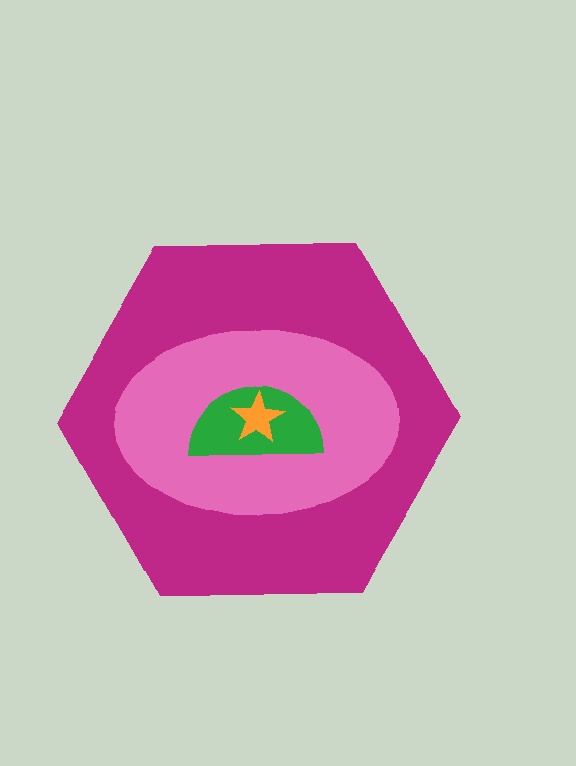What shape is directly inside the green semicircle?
The orange star.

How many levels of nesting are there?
4.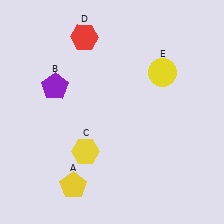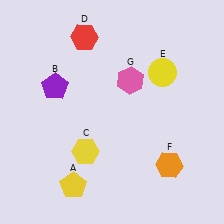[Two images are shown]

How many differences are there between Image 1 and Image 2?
There are 2 differences between the two images.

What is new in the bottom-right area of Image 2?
An orange hexagon (F) was added in the bottom-right area of Image 2.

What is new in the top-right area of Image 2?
A pink hexagon (G) was added in the top-right area of Image 2.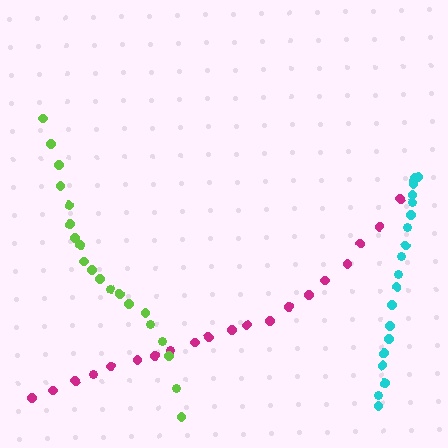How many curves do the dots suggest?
There are 3 distinct paths.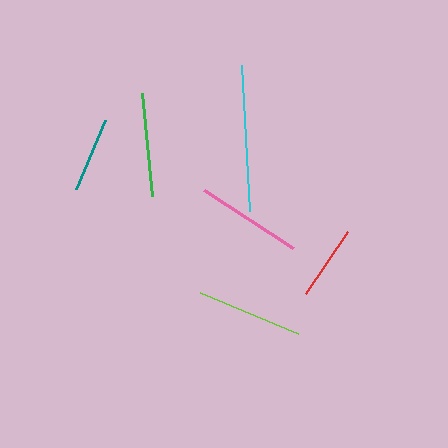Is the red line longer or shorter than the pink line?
The pink line is longer than the red line.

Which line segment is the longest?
The cyan line is the longest at approximately 146 pixels.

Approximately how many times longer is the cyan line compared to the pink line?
The cyan line is approximately 1.4 times the length of the pink line.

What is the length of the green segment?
The green segment is approximately 104 pixels long.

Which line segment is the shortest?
The red line is the shortest at approximately 75 pixels.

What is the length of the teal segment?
The teal segment is approximately 76 pixels long.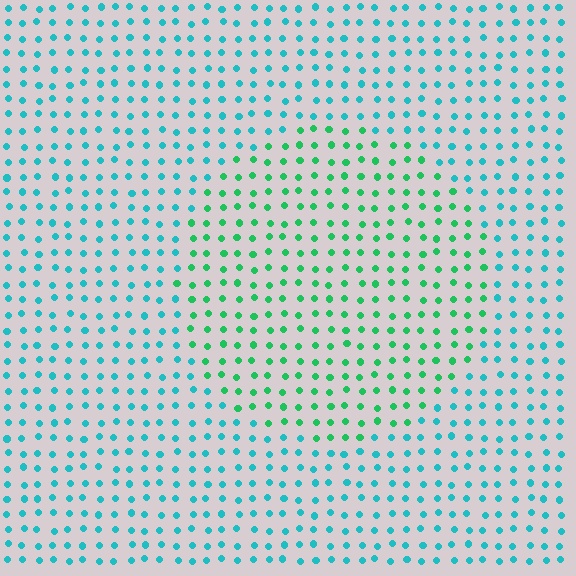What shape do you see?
I see a circle.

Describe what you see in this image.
The image is filled with small cyan elements in a uniform arrangement. A circle-shaped region is visible where the elements are tinted to a slightly different hue, forming a subtle color boundary.